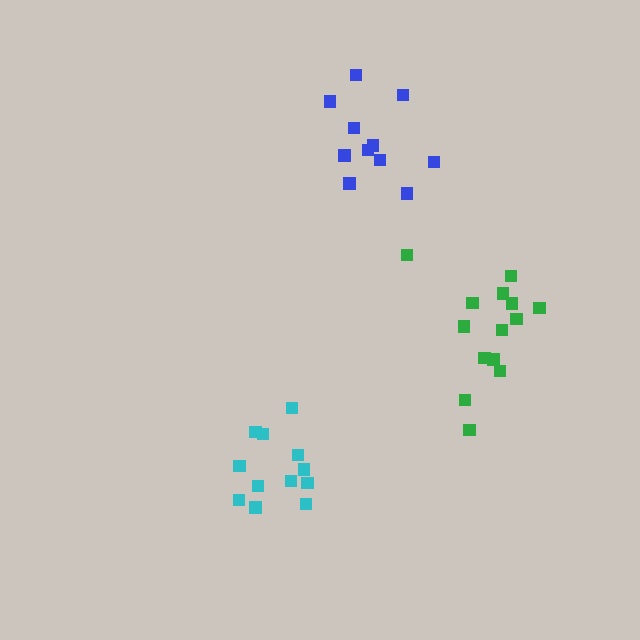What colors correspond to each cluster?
The clusters are colored: green, cyan, blue.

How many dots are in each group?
Group 1: 14 dots, Group 2: 12 dots, Group 3: 11 dots (37 total).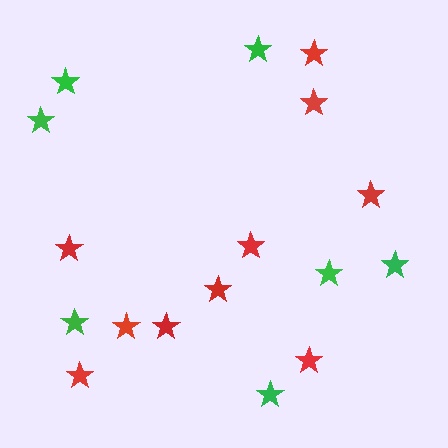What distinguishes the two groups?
There are 2 groups: one group of red stars (10) and one group of green stars (7).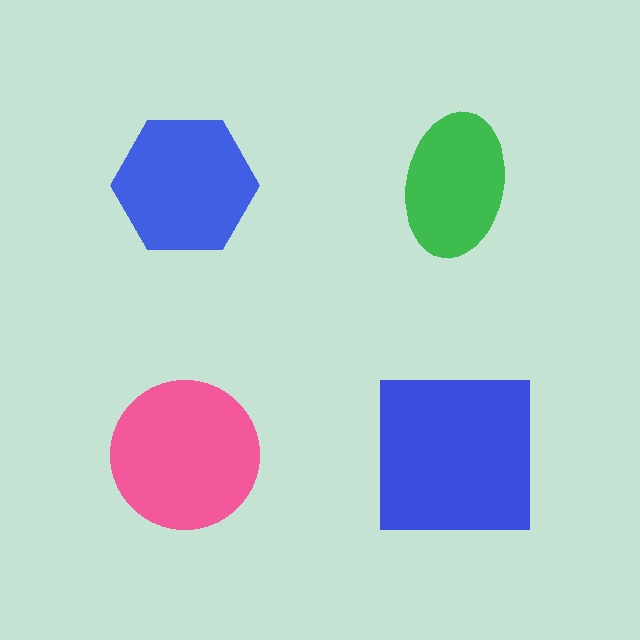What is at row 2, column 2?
A blue square.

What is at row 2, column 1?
A pink circle.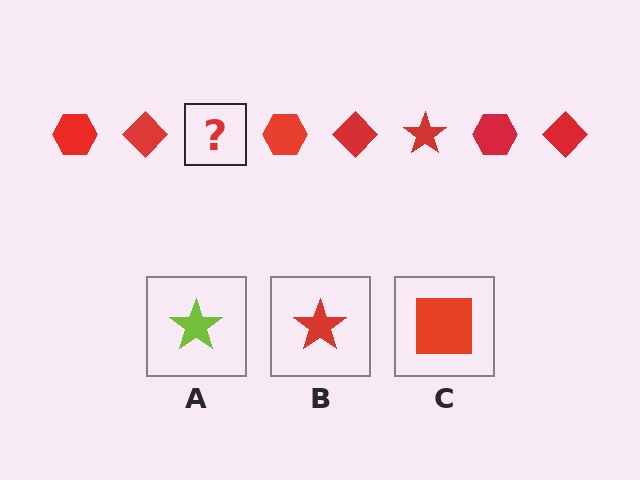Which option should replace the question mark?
Option B.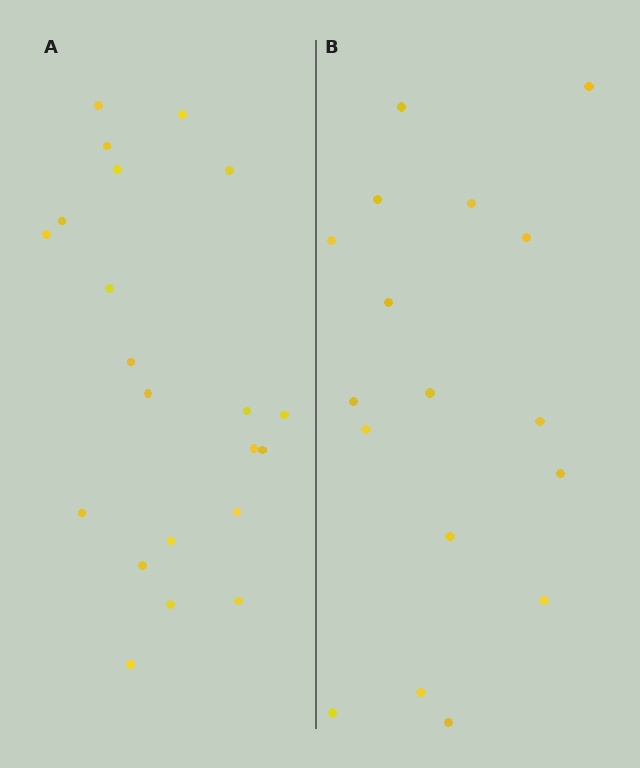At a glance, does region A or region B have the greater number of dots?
Region A (the left region) has more dots.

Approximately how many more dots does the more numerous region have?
Region A has about 4 more dots than region B.